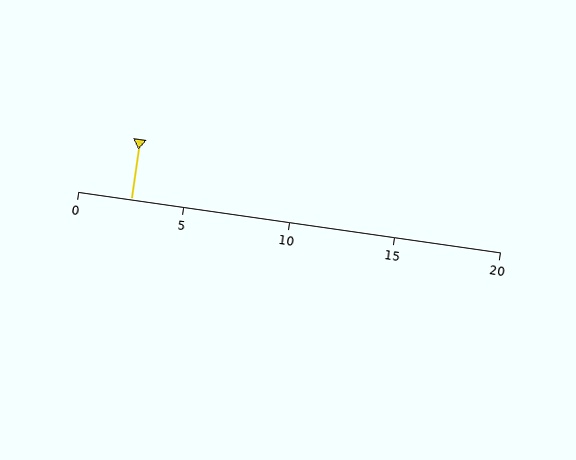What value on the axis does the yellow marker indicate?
The marker indicates approximately 2.5.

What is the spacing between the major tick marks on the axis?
The major ticks are spaced 5 apart.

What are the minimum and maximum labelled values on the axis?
The axis runs from 0 to 20.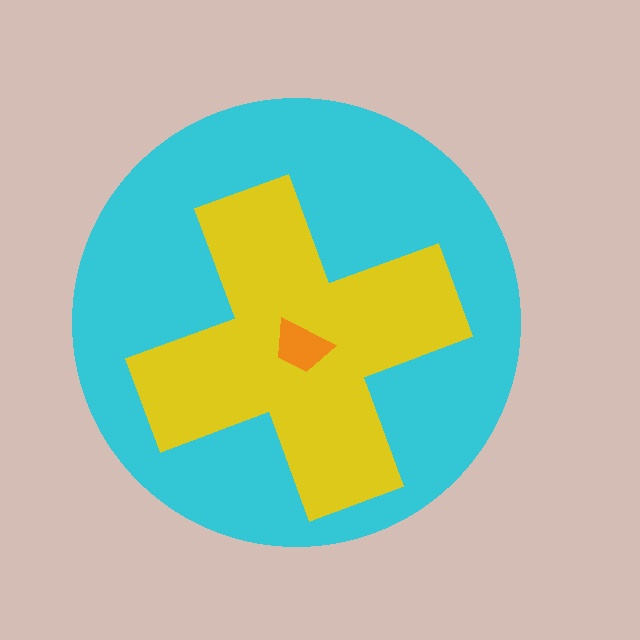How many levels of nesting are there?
3.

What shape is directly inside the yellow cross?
The orange trapezoid.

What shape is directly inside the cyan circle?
The yellow cross.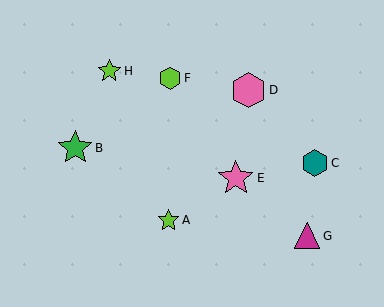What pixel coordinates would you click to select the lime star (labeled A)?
Click at (168, 220) to select the lime star A.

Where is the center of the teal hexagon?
The center of the teal hexagon is at (315, 163).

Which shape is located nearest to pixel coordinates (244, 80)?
The pink hexagon (labeled D) at (248, 90) is nearest to that location.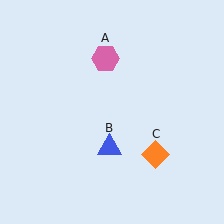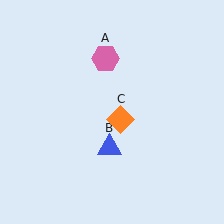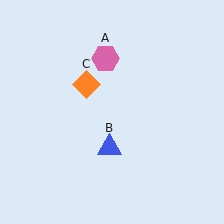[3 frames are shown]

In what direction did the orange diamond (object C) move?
The orange diamond (object C) moved up and to the left.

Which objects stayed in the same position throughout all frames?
Pink hexagon (object A) and blue triangle (object B) remained stationary.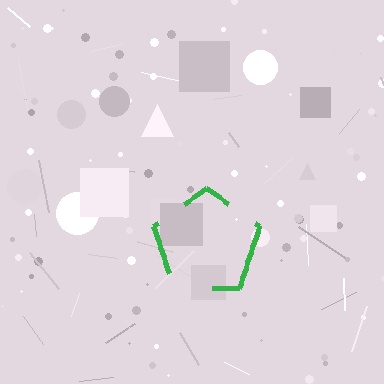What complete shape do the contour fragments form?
The contour fragments form a pentagon.